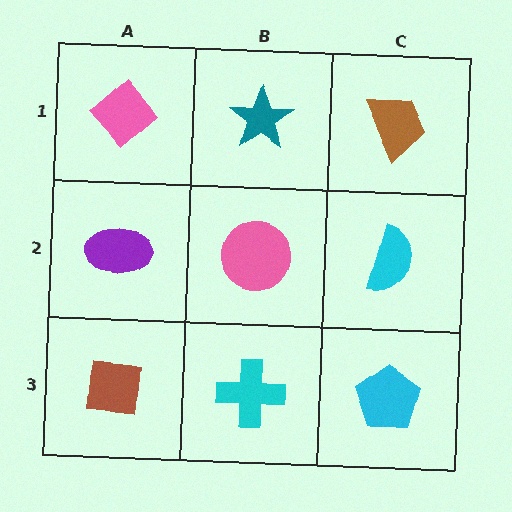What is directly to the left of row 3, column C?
A cyan cross.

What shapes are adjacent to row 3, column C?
A cyan semicircle (row 2, column C), a cyan cross (row 3, column B).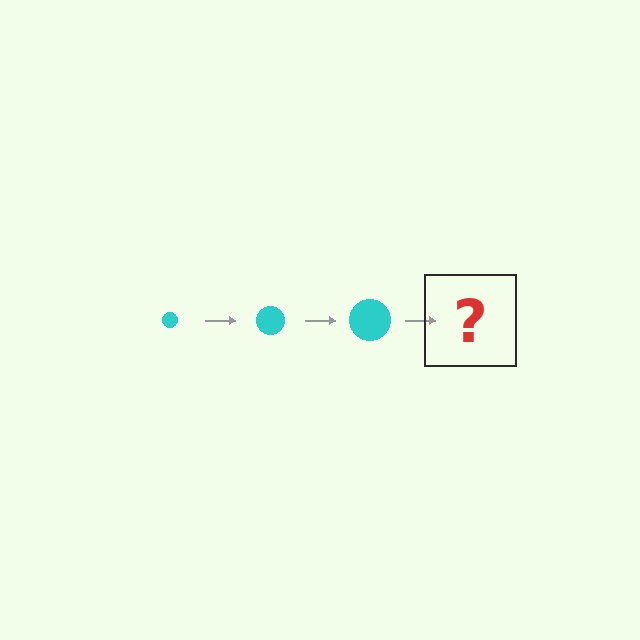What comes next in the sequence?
The next element should be a cyan circle, larger than the previous one.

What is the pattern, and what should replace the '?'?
The pattern is that the circle gets progressively larger each step. The '?' should be a cyan circle, larger than the previous one.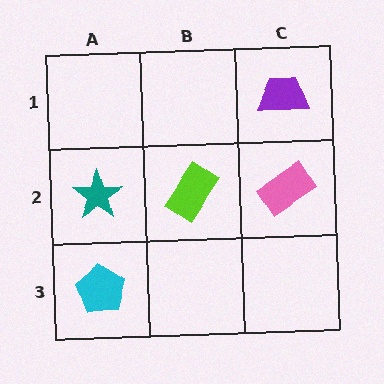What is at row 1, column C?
A purple trapezoid.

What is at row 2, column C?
A pink rectangle.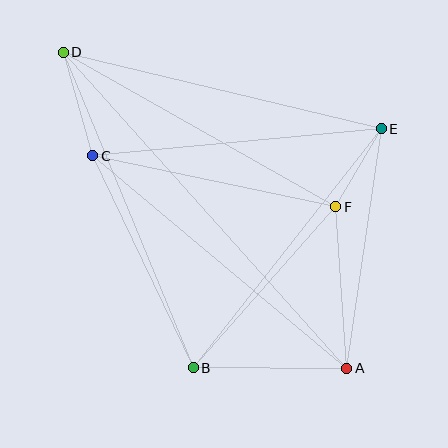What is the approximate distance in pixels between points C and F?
The distance between C and F is approximately 248 pixels.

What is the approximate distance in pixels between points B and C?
The distance between B and C is approximately 235 pixels.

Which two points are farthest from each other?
Points A and D are farthest from each other.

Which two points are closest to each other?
Points E and F are closest to each other.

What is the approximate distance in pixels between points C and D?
The distance between C and D is approximately 108 pixels.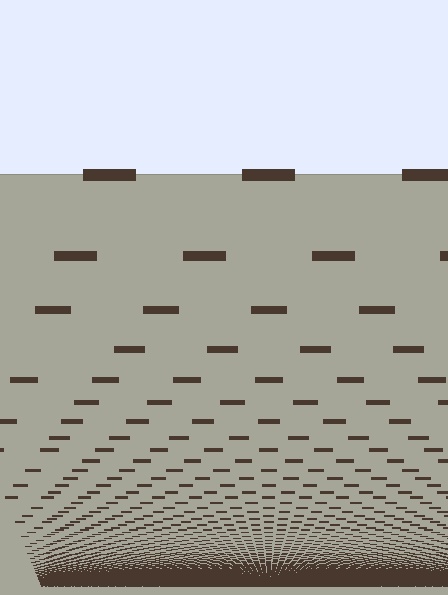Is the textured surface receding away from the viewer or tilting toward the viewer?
The surface appears to tilt toward the viewer. Texture elements get larger and sparser toward the top.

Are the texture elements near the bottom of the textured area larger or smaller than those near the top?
Smaller. The gradient is inverted — elements near the bottom are smaller and denser.